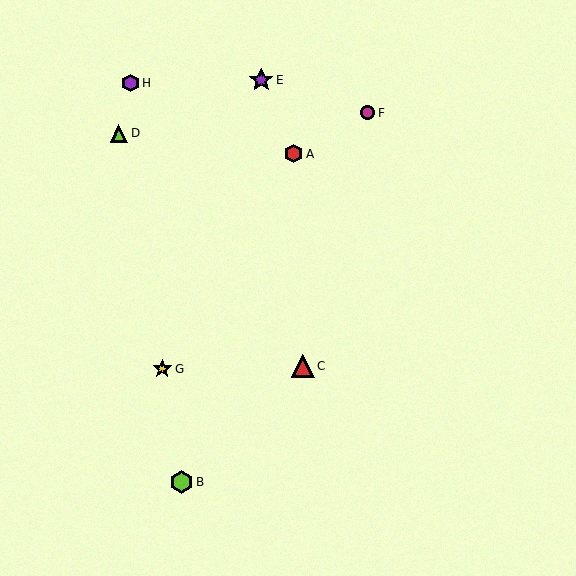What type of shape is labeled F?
Shape F is a magenta circle.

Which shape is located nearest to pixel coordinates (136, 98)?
The purple hexagon (labeled H) at (130, 83) is nearest to that location.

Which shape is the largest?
The purple star (labeled E) is the largest.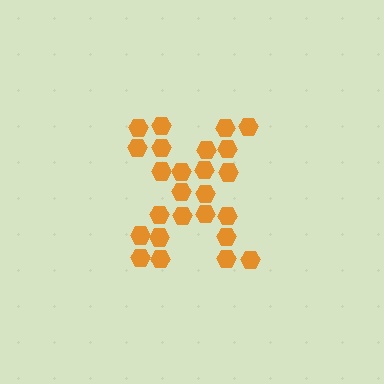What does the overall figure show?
The overall figure shows the letter X.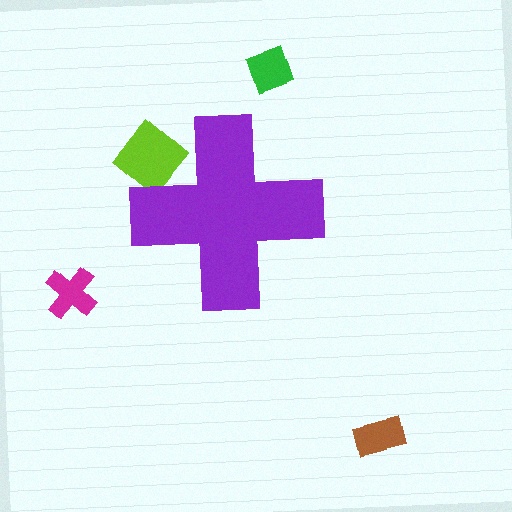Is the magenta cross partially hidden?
No, the magenta cross is fully visible.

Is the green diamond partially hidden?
No, the green diamond is fully visible.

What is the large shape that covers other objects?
A purple cross.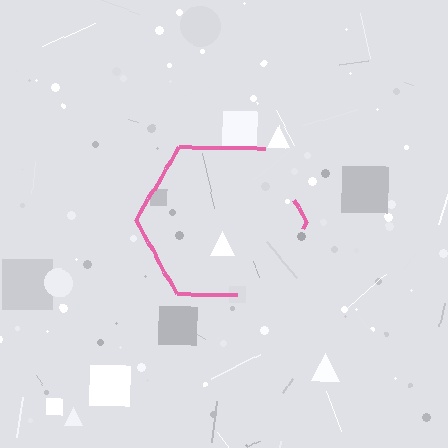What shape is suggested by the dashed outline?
The dashed outline suggests a hexagon.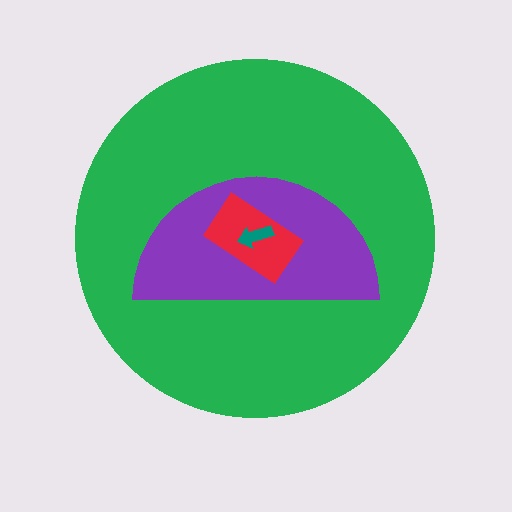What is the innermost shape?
The teal arrow.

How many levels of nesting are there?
4.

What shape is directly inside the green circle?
The purple semicircle.